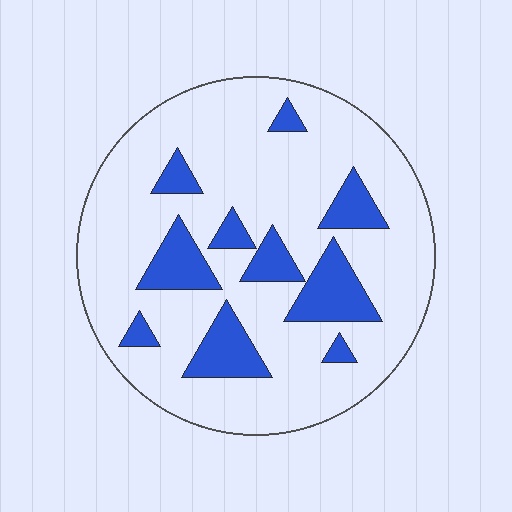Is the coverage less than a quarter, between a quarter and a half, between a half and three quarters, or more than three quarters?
Less than a quarter.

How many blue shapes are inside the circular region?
10.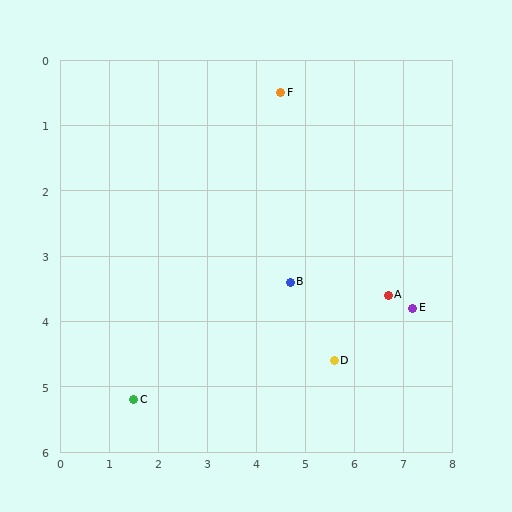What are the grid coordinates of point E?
Point E is at approximately (7.2, 3.8).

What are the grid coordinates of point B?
Point B is at approximately (4.7, 3.4).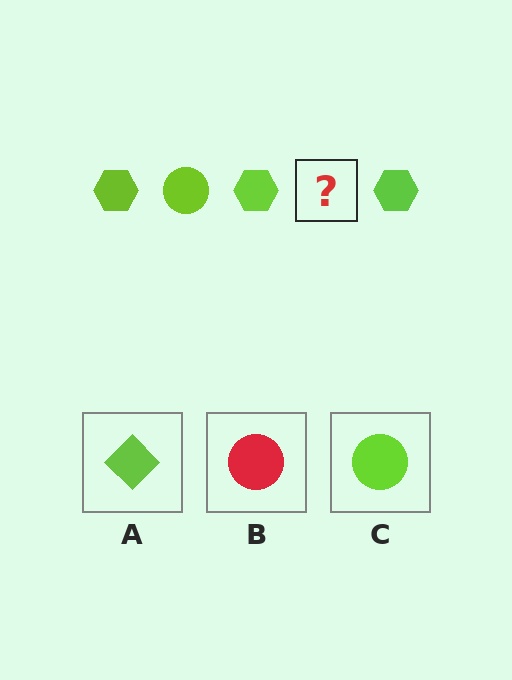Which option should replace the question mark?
Option C.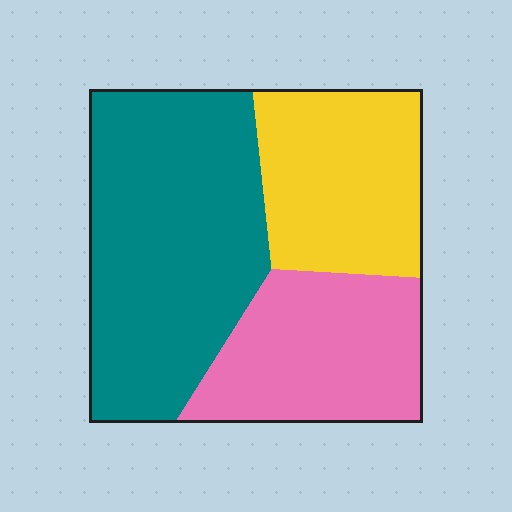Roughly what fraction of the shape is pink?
Pink takes up about one quarter (1/4) of the shape.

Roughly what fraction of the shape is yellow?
Yellow takes up about one quarter (1/4) of the shape.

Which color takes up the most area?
Teal, at roughly 45%.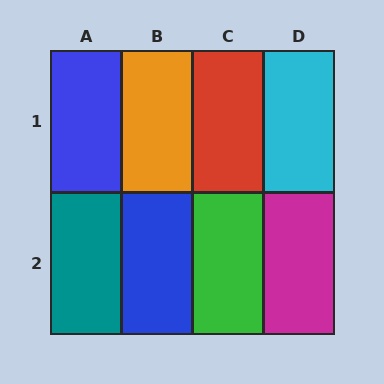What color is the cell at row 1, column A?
Blue.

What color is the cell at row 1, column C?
Red.